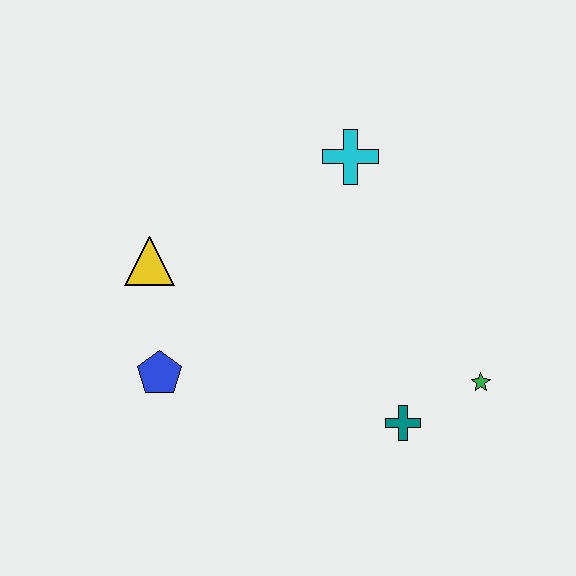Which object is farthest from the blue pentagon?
The green star is farthest from the blue pentagon.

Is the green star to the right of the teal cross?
Yes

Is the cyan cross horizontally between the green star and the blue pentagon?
Yes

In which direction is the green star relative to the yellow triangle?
The green star is to the right of the yellow triangle.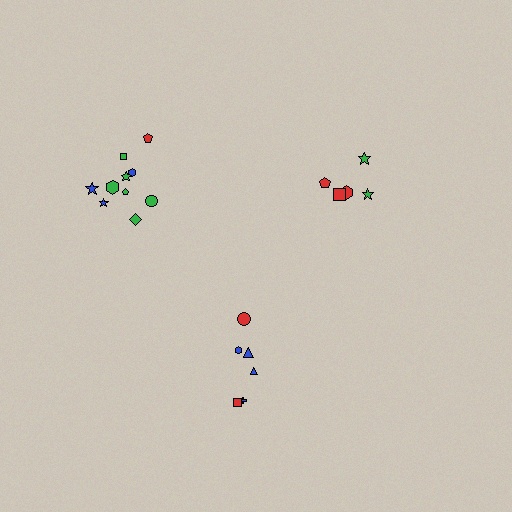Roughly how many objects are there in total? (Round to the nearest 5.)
Roughly 20 objects in total.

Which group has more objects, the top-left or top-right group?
The top-left group.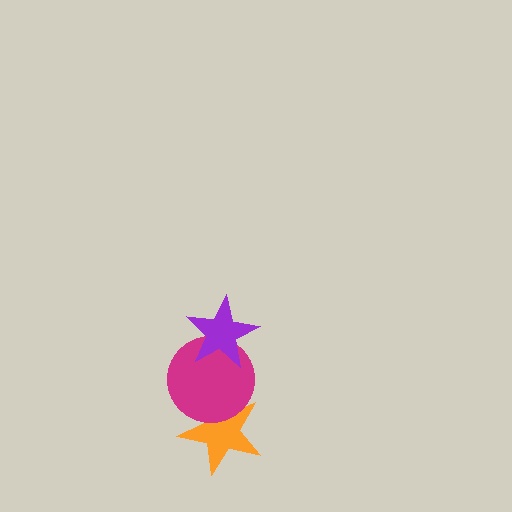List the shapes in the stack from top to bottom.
From top to bottom: the purple star, the magenta circle, the orange star.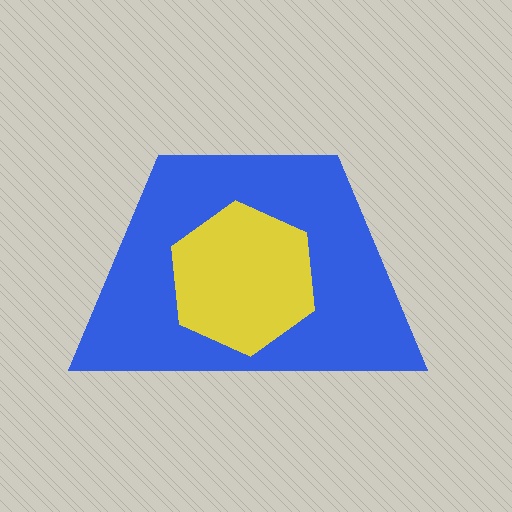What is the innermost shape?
The yellow hexagon.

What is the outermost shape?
The blue trapezoid.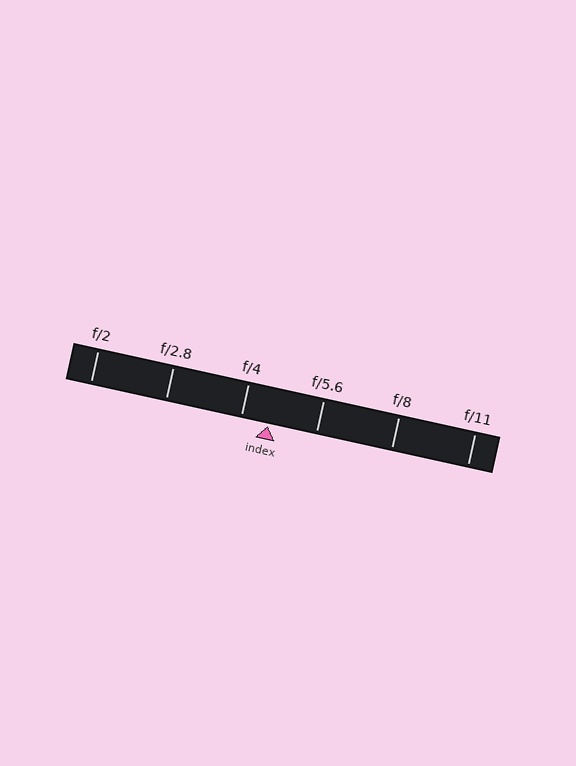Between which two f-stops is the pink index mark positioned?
The index mark is between f/4 and f/5.6.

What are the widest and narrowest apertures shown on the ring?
The widest aperture shown is f/2 and the narrowest is f/11.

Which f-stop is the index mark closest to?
The index mark is closest to f/4.